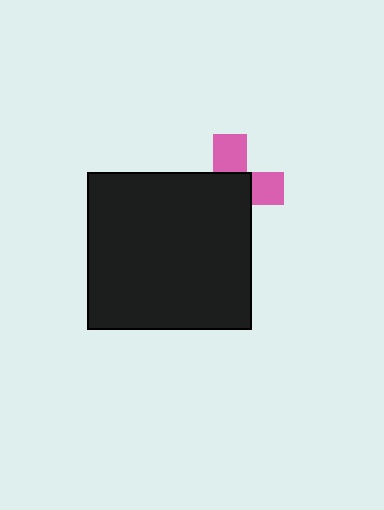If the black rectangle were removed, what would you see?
You would see the complete pink cross.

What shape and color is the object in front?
The object in front is a black rectangle.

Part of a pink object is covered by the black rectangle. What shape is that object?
It is a cross.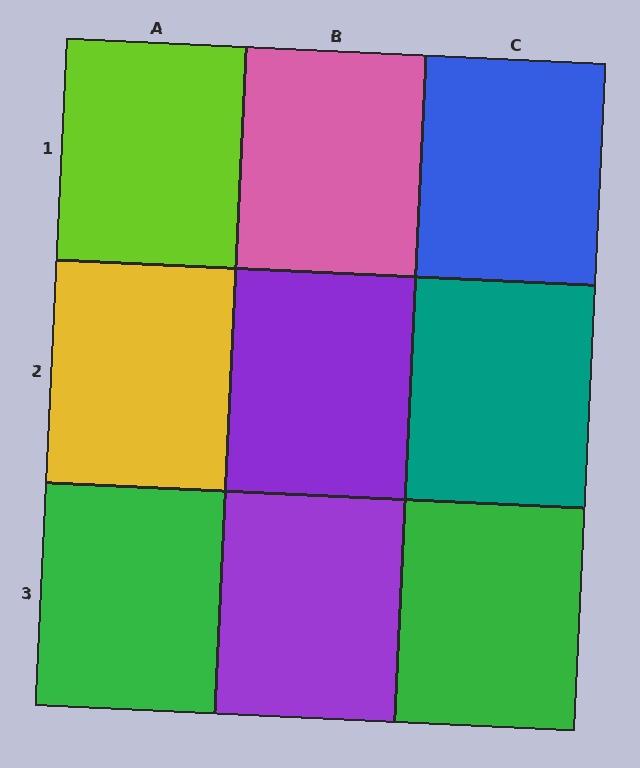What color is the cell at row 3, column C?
Green.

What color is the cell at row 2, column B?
Purple.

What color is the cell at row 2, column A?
Yellow.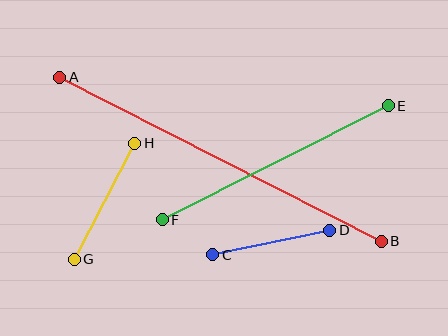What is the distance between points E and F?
The distance is approximately 253 pixels.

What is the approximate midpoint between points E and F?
The midpoint is at approximately (275, 163) pixels.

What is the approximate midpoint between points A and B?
The midpoint is at approximately (220, 159) pixels.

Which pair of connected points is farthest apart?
Points A and B are farthest apart.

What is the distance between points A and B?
The distance is approximately 361 pixels.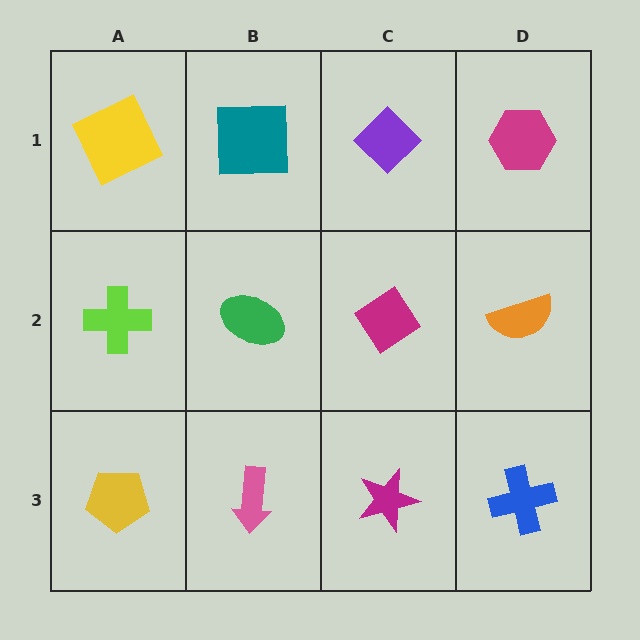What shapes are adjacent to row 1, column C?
A magenta diamond (row 2, column C), a teal square (row 1, column B), a magenta hexagon (row 1, column D).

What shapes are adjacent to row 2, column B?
A teal square (row 1, column B), a pink arrow (row 3, column B), a lime cross (row 2, column A), a magenta diamond (row 2, column C).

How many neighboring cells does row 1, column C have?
3.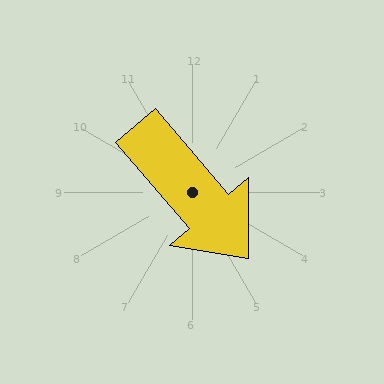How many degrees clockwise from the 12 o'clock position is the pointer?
Approximately 140 degrees.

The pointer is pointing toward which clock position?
Roughly 5 o'clock.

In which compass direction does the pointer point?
Southeast.